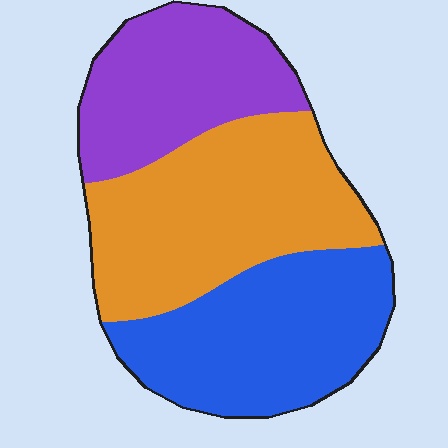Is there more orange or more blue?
Orange.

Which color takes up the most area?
Orange, at roughly 40%.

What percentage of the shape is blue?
Blue takes up about one third (1/3) of the shape.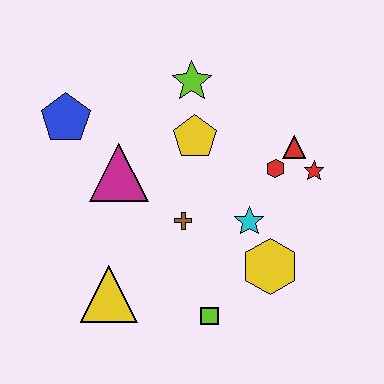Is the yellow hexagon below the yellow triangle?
No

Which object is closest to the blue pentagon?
The magenta triangle is closest to the blue pentagon.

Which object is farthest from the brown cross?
The blue pentagon is farthest from the brown cross.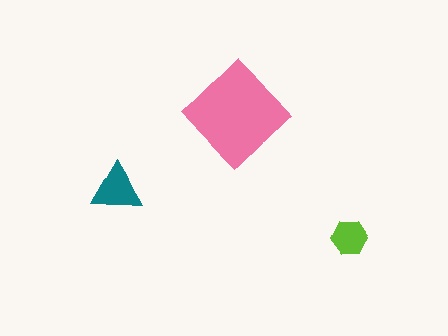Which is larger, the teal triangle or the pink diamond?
The pink diamond.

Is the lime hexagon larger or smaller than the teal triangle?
Smaller.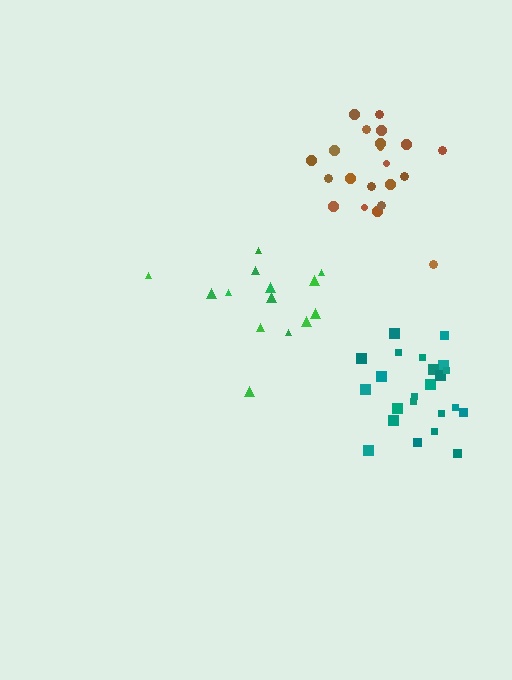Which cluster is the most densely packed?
Teal.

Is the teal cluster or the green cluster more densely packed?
Teal.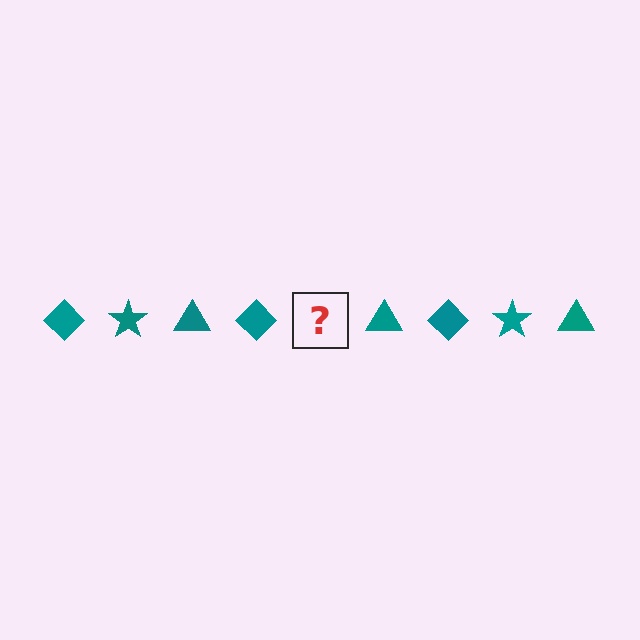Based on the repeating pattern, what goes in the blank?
The blank should be a teal star.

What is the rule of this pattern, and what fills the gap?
The rule is that the pattern cycles through diamond, star, triangle shapes in teal. The gap should be filled with a teal star.